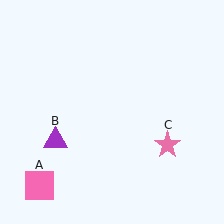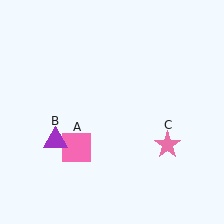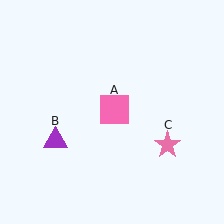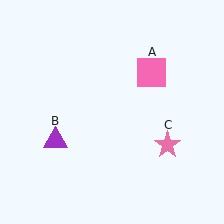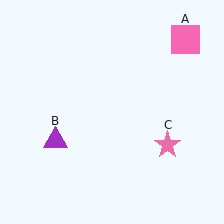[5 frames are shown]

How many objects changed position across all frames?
1 object changed position: pink square (object A).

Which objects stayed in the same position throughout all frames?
Purple triangle (object B) and pink star (object C) remained stationary.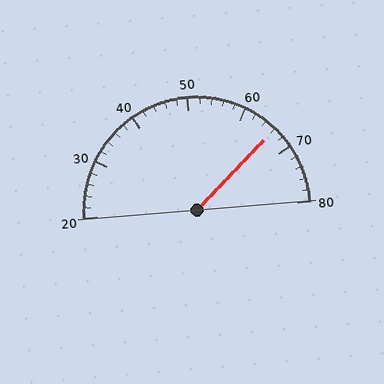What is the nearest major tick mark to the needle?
The nearest major tick mark is 70.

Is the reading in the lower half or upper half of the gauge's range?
The reading is in the upper half of the range (20 to 80).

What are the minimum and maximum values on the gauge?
The gauge ranges from 20 to 80.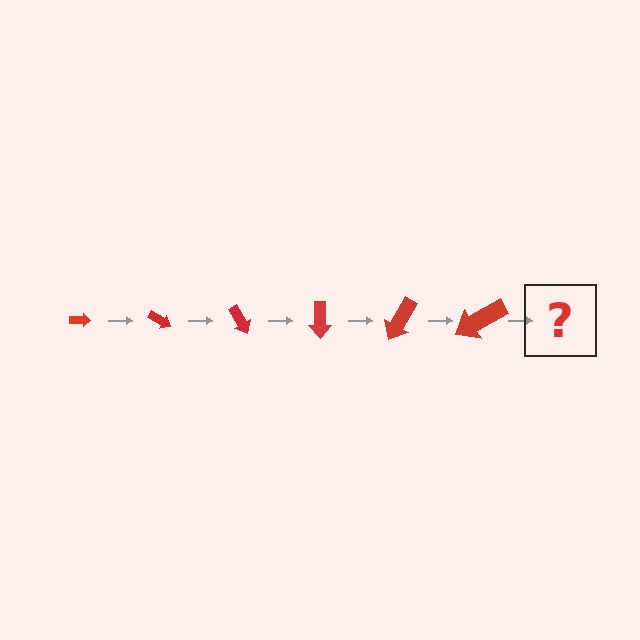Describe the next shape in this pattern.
It should be an arrow, larger than the previous one and rotated 180 degrees from the start.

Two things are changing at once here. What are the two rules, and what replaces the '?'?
The two rules are that the arrow grows larger each step and it rotates 30 degrees each step. The '?' should be an arrow, larger than the previous one and rotated 180 degrees from the start.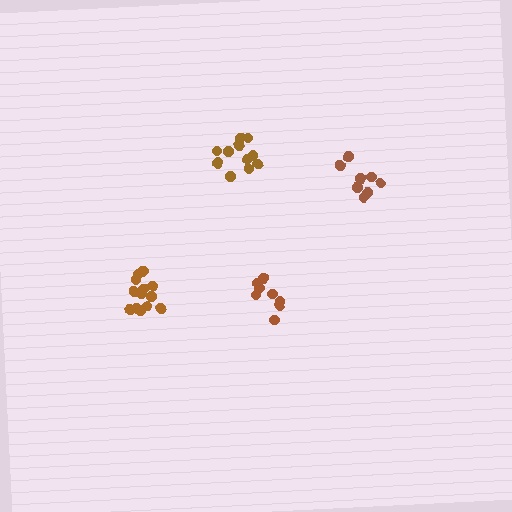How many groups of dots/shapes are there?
There are 4 groups.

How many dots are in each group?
Group 1: 12 dots, Group 2: 13 dots, Group 3: 8 dots, Group 4: 8 dots (41 total).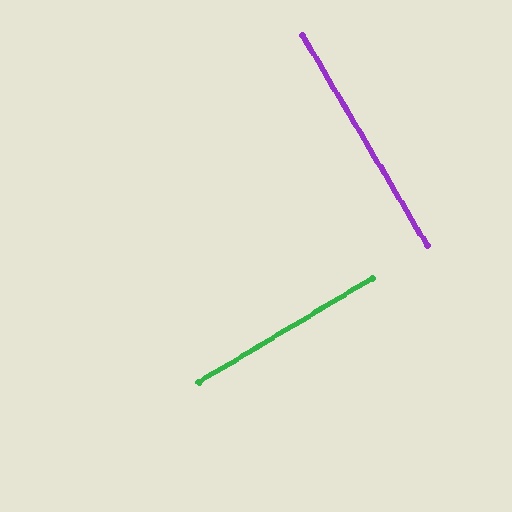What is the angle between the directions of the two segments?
Approximately 90 degrees.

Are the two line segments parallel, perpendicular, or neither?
Perpendicular — they meet at approximately 90°.